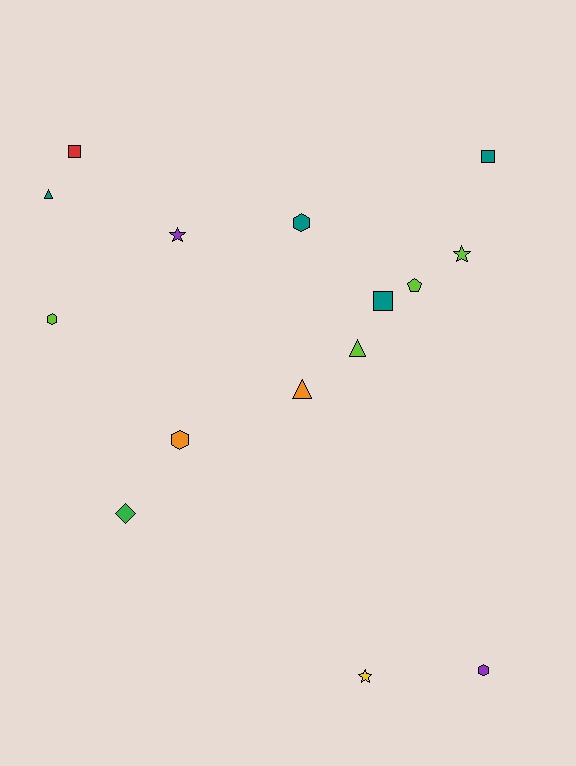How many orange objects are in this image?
There are 2 orange objects.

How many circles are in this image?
There are no circles.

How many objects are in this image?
There are 15 objects.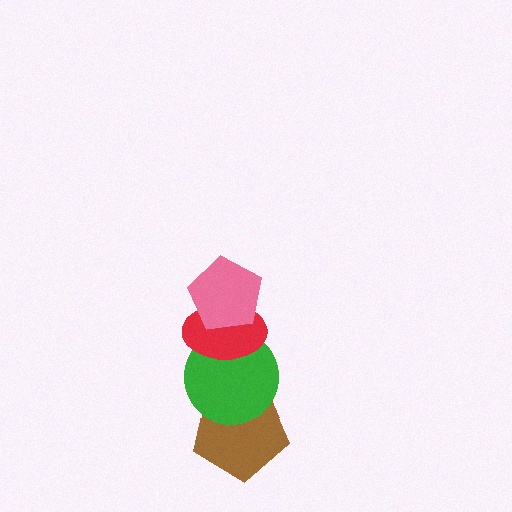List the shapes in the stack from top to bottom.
From top to bottom: the pink pentagon, the red ellipse, the green circle, the brown pentagon.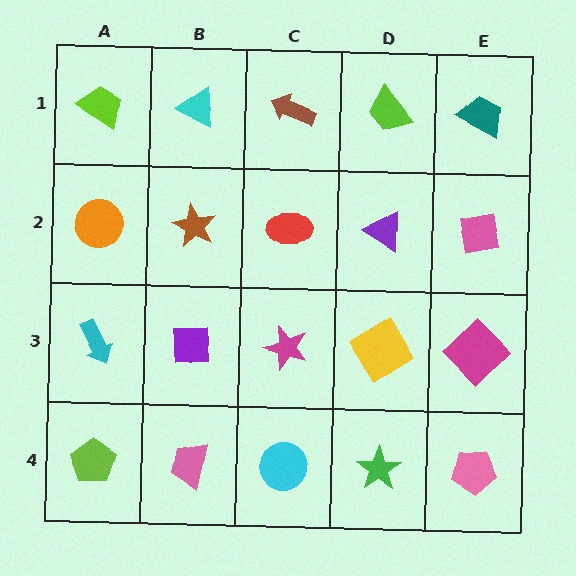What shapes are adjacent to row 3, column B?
A brown star (row 2, column B), a pink trapezoid (row 4, column B), a cyan arrow (row 3, column A), a magenta star (row 3, column C).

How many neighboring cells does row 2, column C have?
4.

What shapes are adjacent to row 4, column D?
A yellow diamond (row 3, column D), a cyan circle (row 4, column C), a pink pentagon (row 4, column E).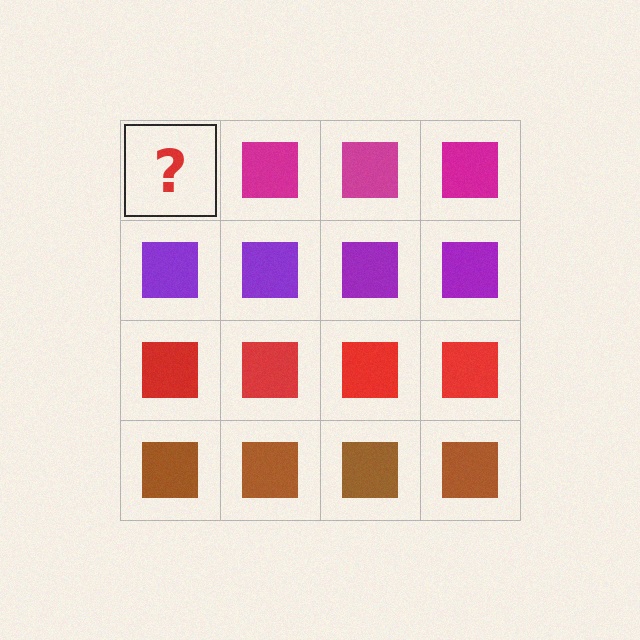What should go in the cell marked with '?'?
The missing cell should contain a magenta square.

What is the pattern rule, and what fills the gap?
The rule is that each row has a consistent color. The gap should be filled with a magenta square.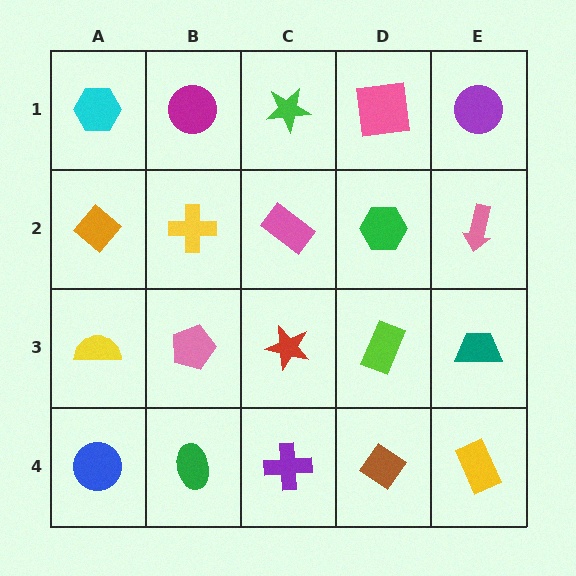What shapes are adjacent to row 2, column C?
A green star (row 1, column C), a red star (row 3, column C), a yellow cross (row 2, column B), a green hexagon (row 2, column D).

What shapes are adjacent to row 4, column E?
A teal trapezoid (row 3, column E), a brown diamond (row 4, column D).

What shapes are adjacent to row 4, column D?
A lime rectangle (row 3, column D), a purple cross (row 4, column C), a yellow rectangle (row 4, column E).